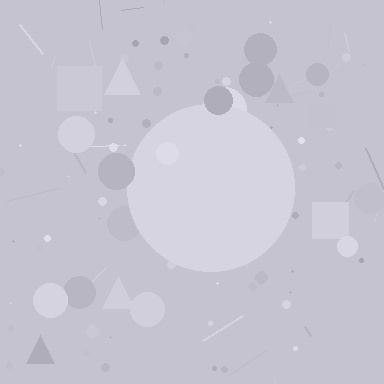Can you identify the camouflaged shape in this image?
The camouflaged shape is a circle.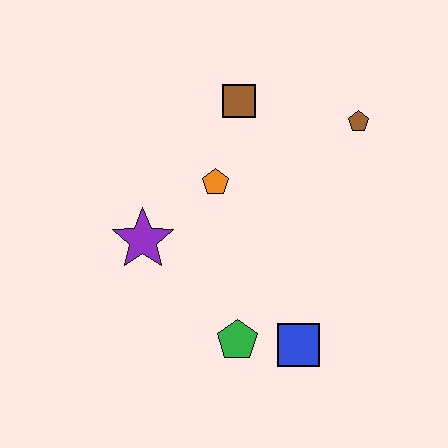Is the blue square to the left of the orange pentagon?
No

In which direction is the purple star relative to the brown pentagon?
The purple star is to the left of the brown pentagon.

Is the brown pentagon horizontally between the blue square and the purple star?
No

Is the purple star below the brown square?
Yes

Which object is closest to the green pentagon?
The blue square is closest to the green pentagon.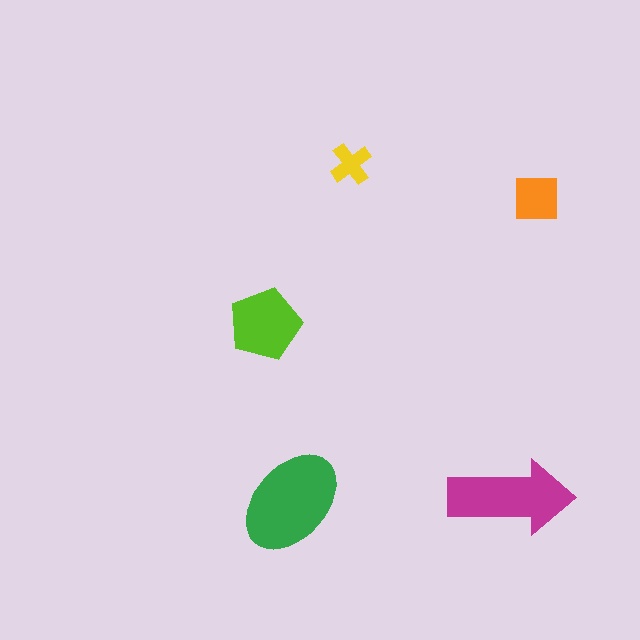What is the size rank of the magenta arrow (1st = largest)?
2nd.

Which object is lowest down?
The green ellipse is bottommost.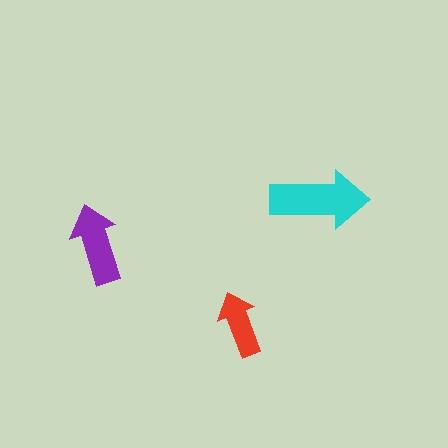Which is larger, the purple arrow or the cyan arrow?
The cyan one.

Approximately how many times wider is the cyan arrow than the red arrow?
About 1.5 times wider.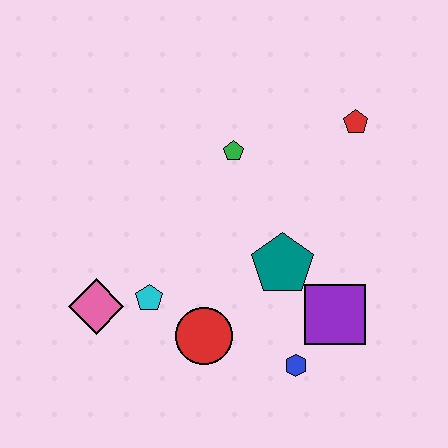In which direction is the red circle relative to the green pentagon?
The red circle is below the green pentagon.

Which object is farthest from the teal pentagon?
The pink diamond is farthest from the teal pentagon.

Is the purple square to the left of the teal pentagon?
No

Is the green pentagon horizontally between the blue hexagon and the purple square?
No